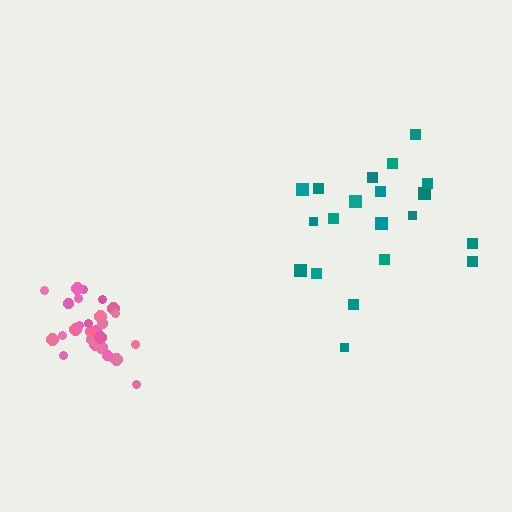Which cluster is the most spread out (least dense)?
Teal.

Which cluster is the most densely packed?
Pink.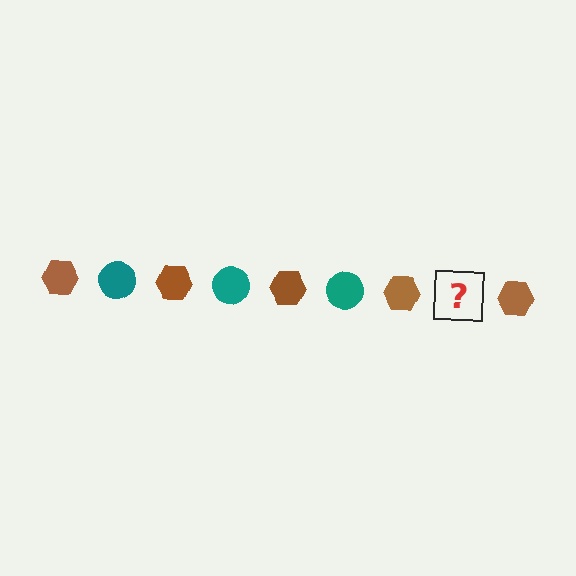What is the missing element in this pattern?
The missing element is a teal circle.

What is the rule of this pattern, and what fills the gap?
The rule is that the pattern alternates between brown hexagon and teal circle. The gap should be filled with a teal circle.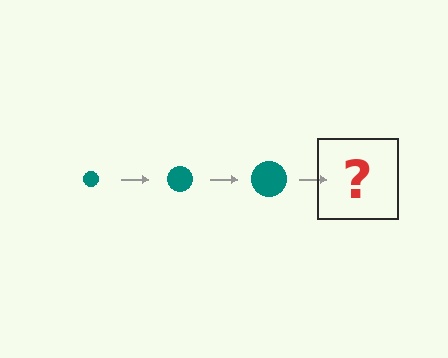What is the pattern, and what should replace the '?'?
The pattern is that the circle gets progressively larger each step. The '?' should be a teal circle, larger than the previous one.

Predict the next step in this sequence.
The next step is a teal circle, larger than the previous one.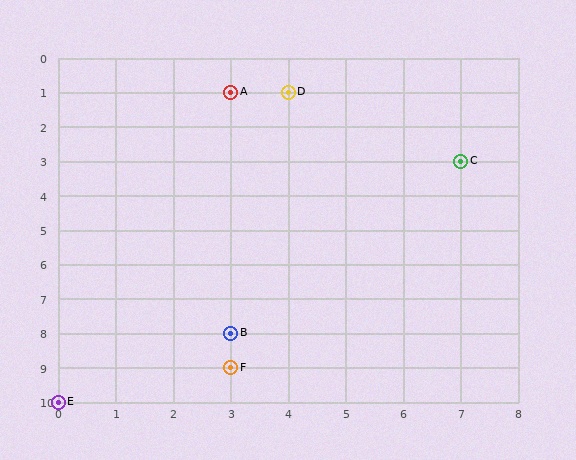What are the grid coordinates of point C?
Point C is at grid coordinates (7, 3).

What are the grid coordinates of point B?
Point B is at grid coordinates (3, 8).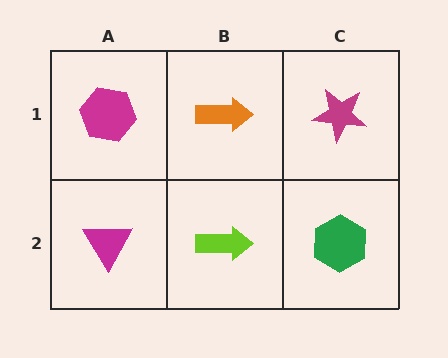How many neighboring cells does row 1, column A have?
2.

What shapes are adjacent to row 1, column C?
A green hexagon (row 2, column C), an orange arrow (row 1, column B).